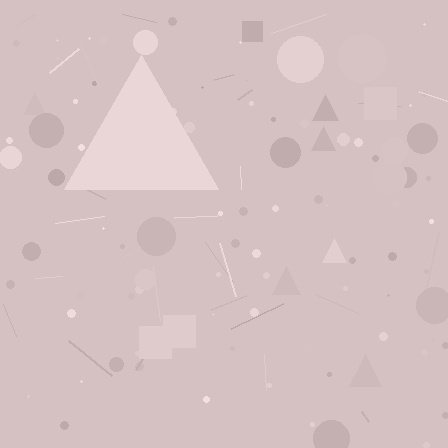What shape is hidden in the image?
A triangle is hidden in the image.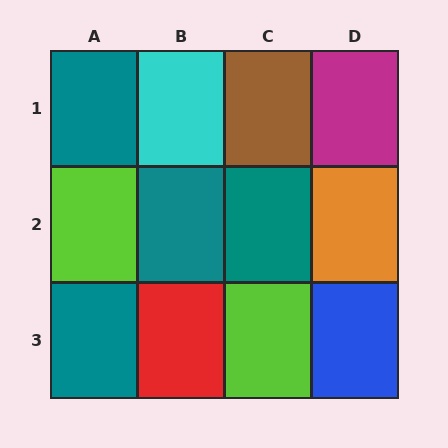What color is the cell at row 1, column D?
Magenta.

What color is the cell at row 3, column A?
Teal.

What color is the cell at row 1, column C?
Brown.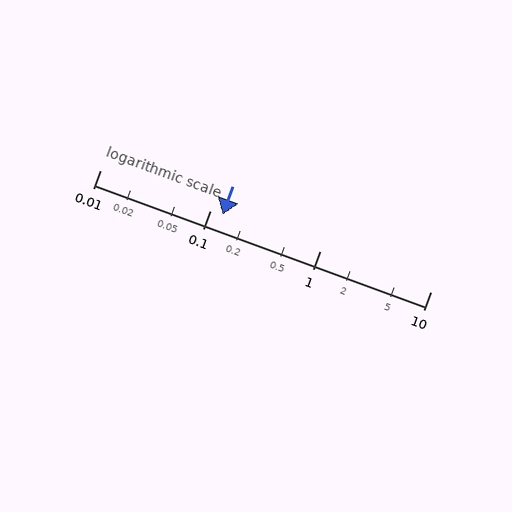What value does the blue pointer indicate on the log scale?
The pointer indicates approximately 0.13.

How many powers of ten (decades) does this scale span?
The scale spans 3 decades, from 0.01 to 10.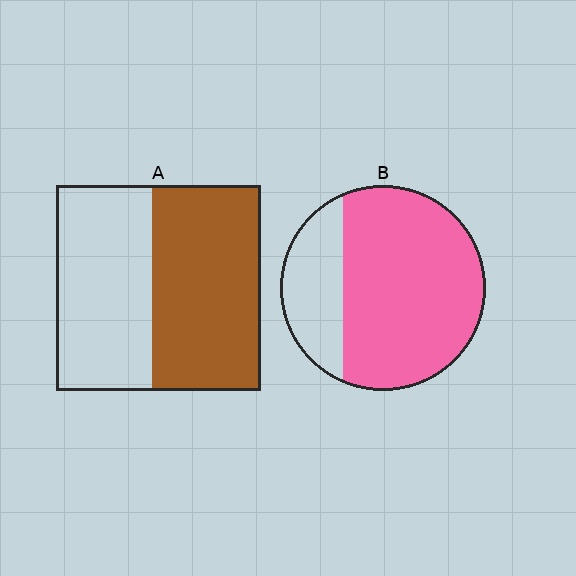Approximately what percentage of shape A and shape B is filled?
A is approximately 55% and B is approximately 75%.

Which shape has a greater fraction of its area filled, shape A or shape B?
Shape B.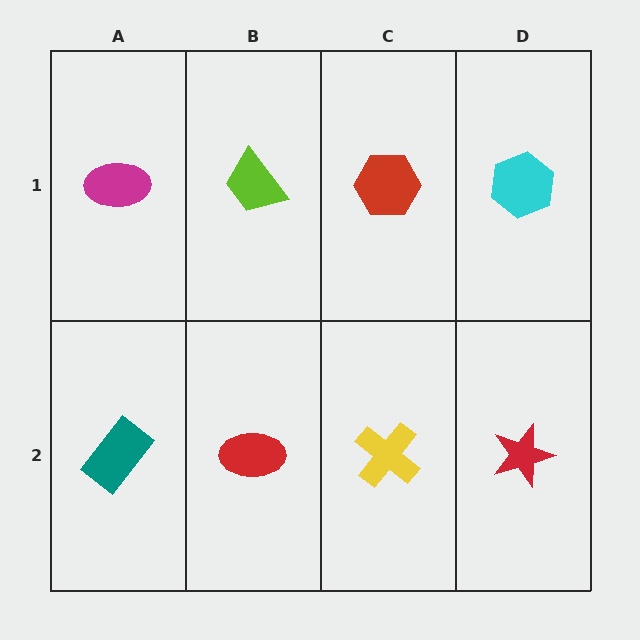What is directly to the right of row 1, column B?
A red hexagon.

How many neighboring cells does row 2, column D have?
2.